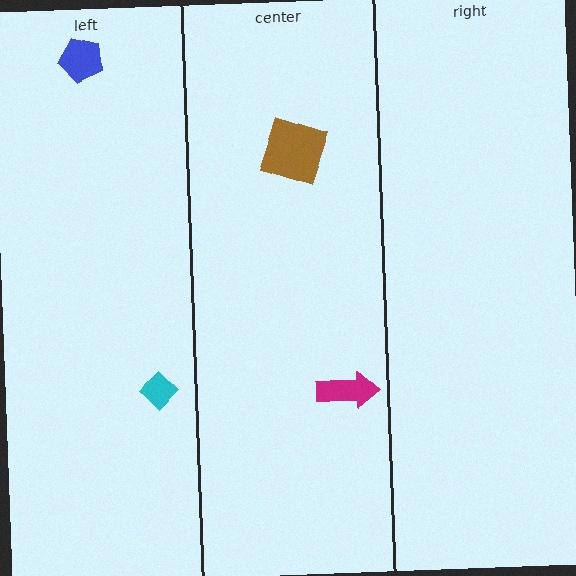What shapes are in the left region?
The cyan diamond, the blue pentagon.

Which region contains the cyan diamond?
The left region.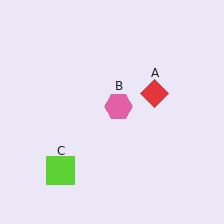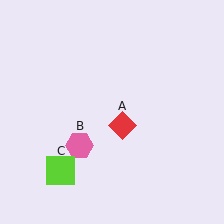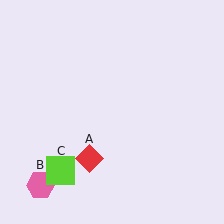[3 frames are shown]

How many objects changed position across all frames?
2 objects changed position: red diamond (object A), pink hexagon (object B).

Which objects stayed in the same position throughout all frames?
Lime square (object C) remained stationary.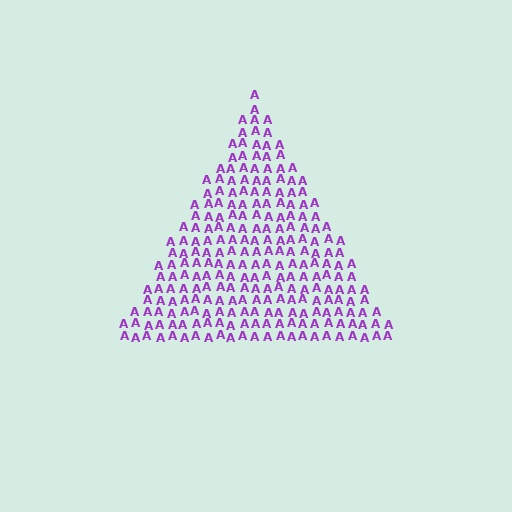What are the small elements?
The small elements are letter A's.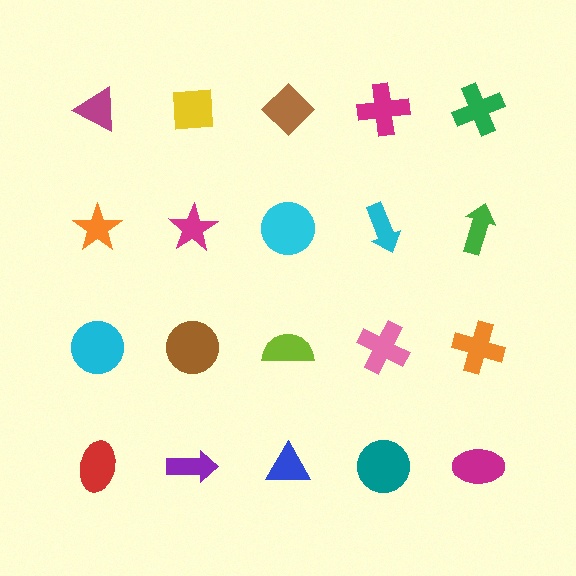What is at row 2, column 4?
A cyan arrow.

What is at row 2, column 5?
A green arrow.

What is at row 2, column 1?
An orange star.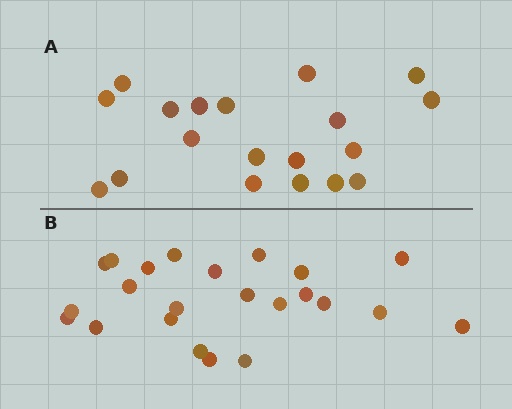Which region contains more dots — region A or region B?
Region B (the bottom region) has more dots.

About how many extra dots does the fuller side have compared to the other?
Region B has about 4 more dots than region A.